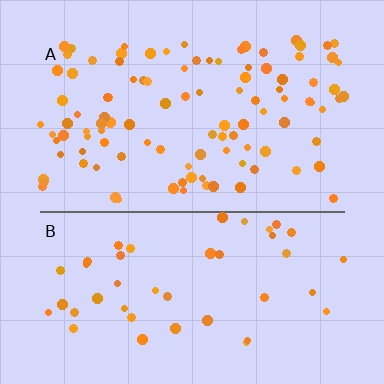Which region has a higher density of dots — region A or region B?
A (the top).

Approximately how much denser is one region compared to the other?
Approximately 2.3× — region A over region B.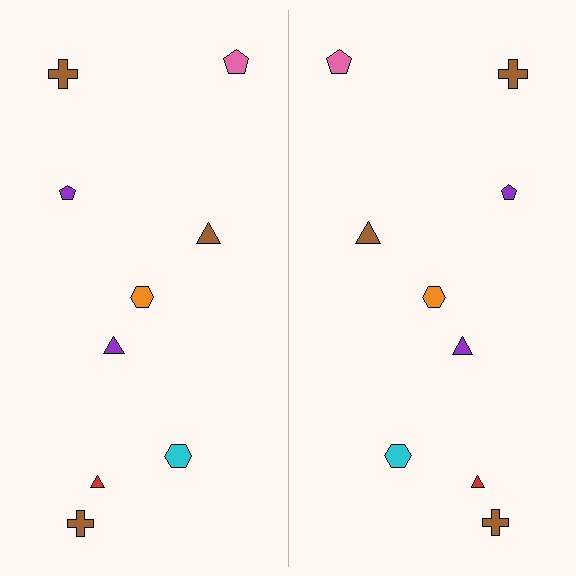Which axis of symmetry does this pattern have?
The pattern has a vertical axis of symmetry running through the center of the image.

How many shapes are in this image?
There are 18 shapes in this image.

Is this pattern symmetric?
Yes, this pattern has bilateral (reflection) symmetry.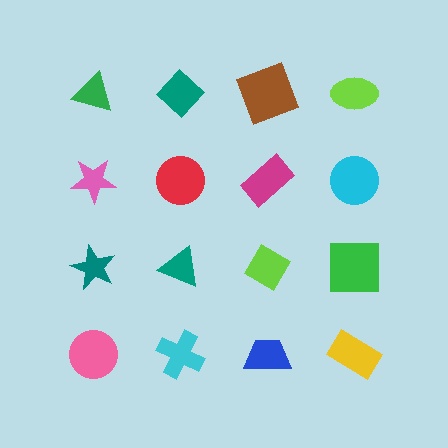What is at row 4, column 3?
A blue trapezoid.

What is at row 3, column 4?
A green square.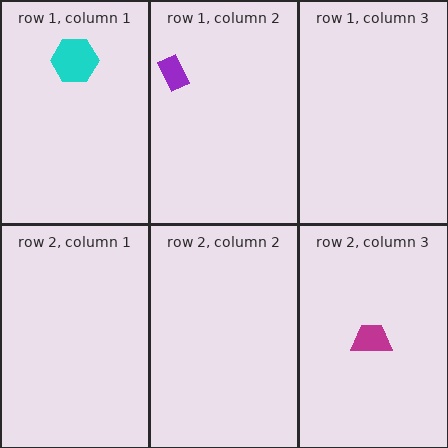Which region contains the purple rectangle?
The row 1, column 2 region.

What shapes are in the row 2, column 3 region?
The magenta trapezoid.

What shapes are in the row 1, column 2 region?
The purple rectangle.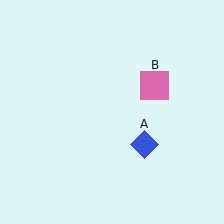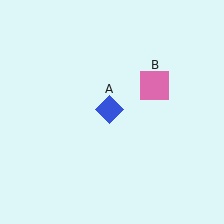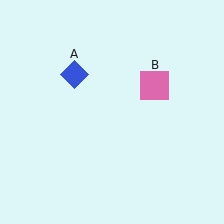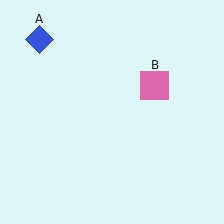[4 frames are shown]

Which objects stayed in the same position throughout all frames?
Pink square (object B) remained stationary.